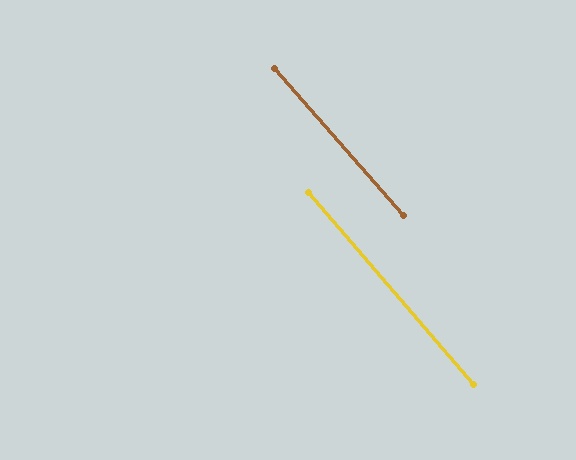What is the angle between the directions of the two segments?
Approximately 1 degree.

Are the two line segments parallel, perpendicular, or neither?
Parallel — their directions differ by only 0.8°.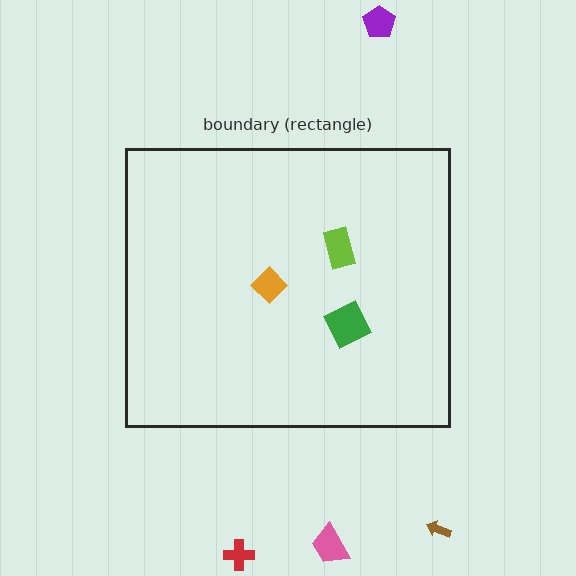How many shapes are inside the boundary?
3 inside, 4 outside.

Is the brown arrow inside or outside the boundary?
Outside.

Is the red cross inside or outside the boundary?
Outside.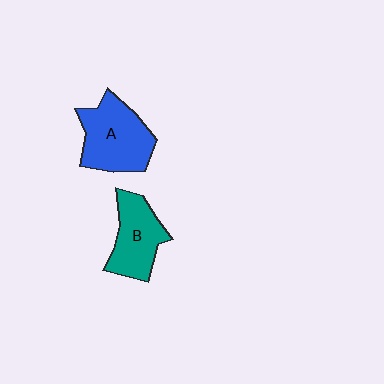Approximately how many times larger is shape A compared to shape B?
Approximately 1.3 times.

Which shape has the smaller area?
Shape B (teal).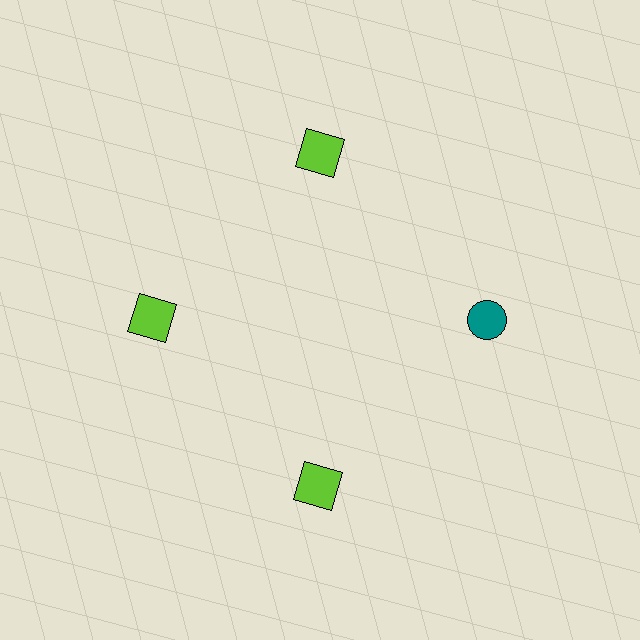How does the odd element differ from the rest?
It differs in both color (teal instead of lime) and shape (circle instead of square).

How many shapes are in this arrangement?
There are 4 shapes arranged in a ring pattern.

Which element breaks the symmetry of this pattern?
The teal circle at roughly the 3 o'clock position breaks the symmetry. All other shapes are lime squares.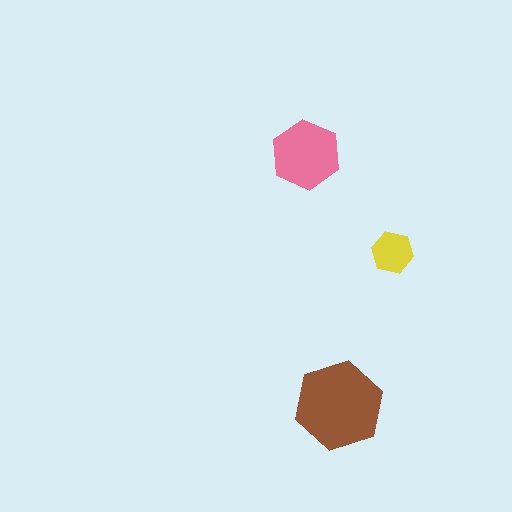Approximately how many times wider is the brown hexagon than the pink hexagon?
About 1.5 times wider.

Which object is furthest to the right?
The yellow hexagon is rightmost.